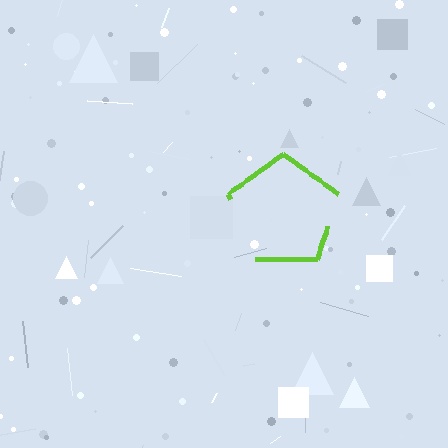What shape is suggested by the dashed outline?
The dashed outline suggests a pentagon.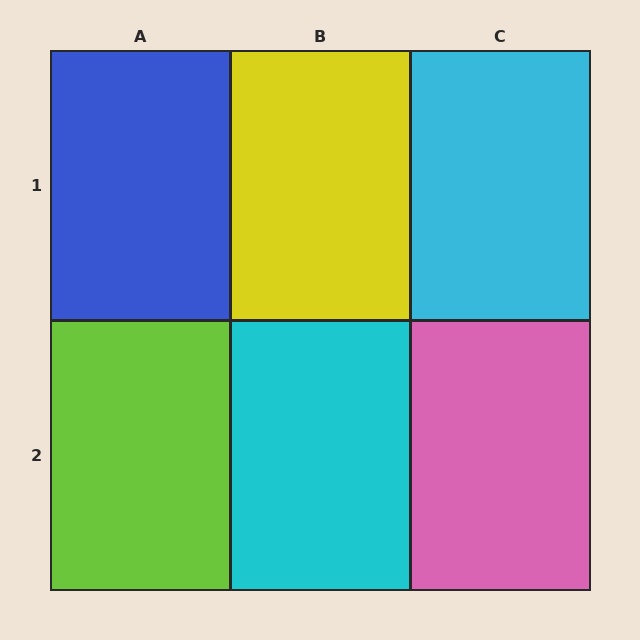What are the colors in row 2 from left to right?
Lime, cyan, pink.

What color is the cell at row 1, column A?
Blue.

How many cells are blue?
1 cell is blue.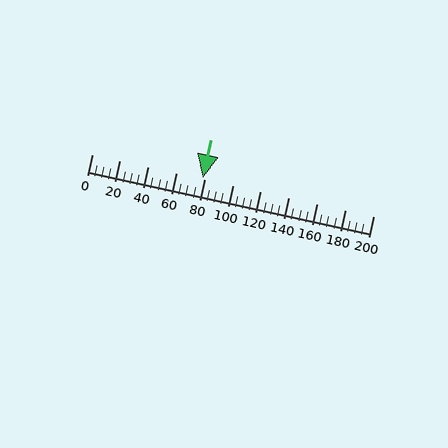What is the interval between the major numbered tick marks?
The major tick marks are spaced 20 units apart.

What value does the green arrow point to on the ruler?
The green arrow points to approximately 79.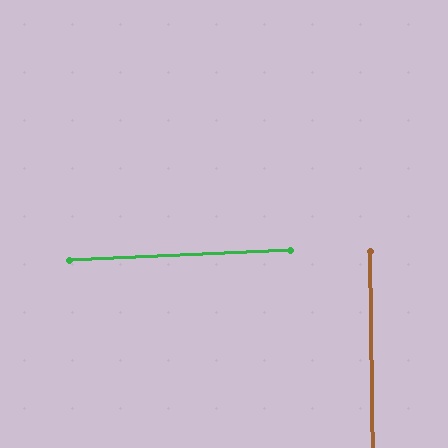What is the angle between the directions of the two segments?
Approximately 88 degrees.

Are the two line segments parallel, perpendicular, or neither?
Perpendicular — they meet at approximately 88°.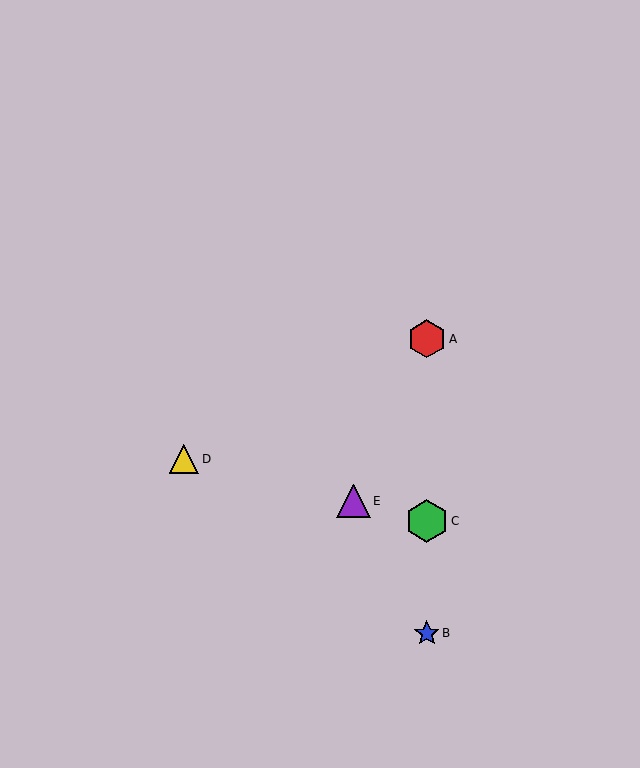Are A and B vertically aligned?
Yes, both are at x≈427.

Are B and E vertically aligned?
No, B is at x≈427 and E is at x≈353.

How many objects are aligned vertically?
3 objects (A, B, C) are aligned vertically.